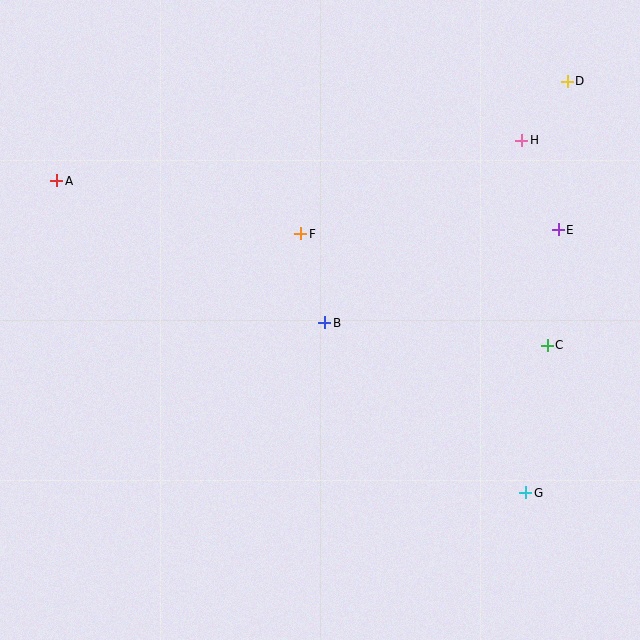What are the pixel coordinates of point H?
Point H is at (522, 140).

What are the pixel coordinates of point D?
Point D is at (567, 81).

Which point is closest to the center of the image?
Point B at (325, 323) is closest to the center.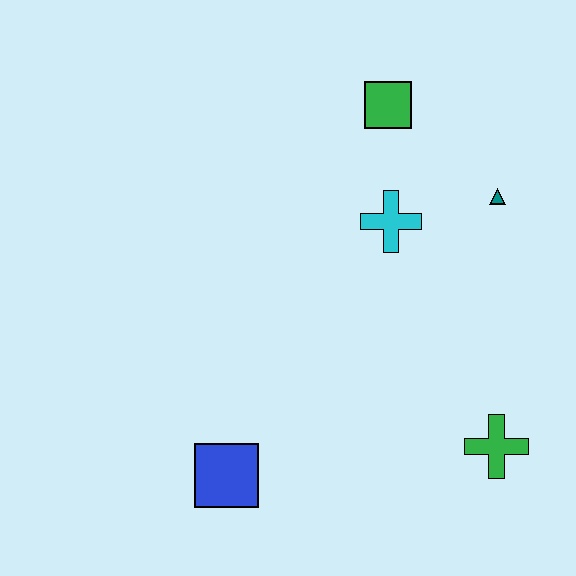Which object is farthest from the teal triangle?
The blue square is farthest from the teal triangle.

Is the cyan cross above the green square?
No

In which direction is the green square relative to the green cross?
The green square is above the green cross.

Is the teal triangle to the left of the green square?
No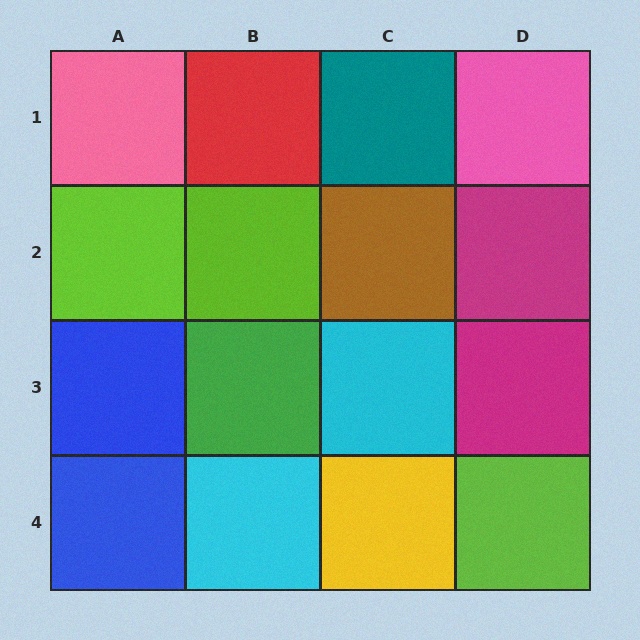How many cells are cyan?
2 cells are cyan.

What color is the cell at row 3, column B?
Green.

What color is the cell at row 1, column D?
Pink.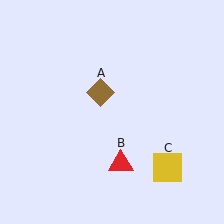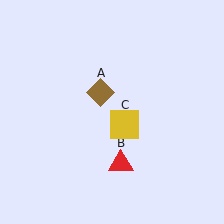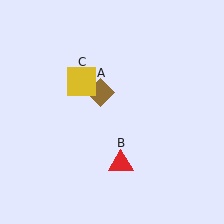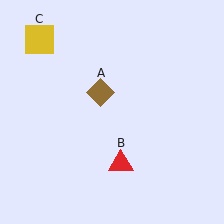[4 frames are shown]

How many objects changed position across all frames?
1 object changed position: yellow square (object C).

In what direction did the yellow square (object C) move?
The yellow square (object C) moved up and to the left.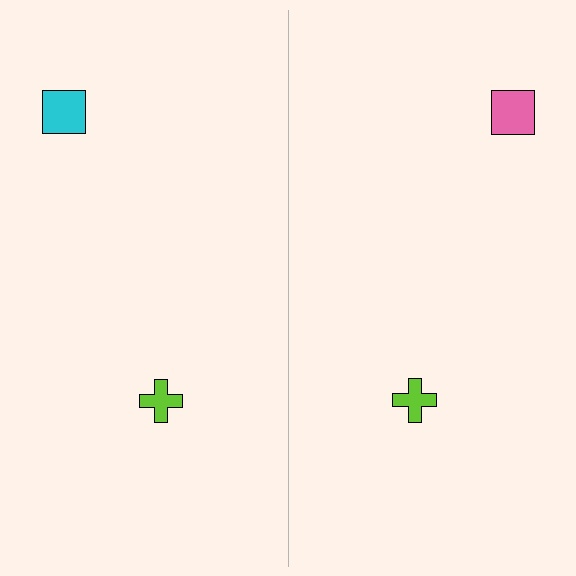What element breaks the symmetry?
The pink square on the right side breaks the symmetry — its mirror counterpart is cyan.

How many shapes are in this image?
There are 4 shapes in this image.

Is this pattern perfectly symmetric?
No, the pattern is not perfectly symmetric. The pink square on the right side breaks the symmetry — its mirror counterpart is cyan.